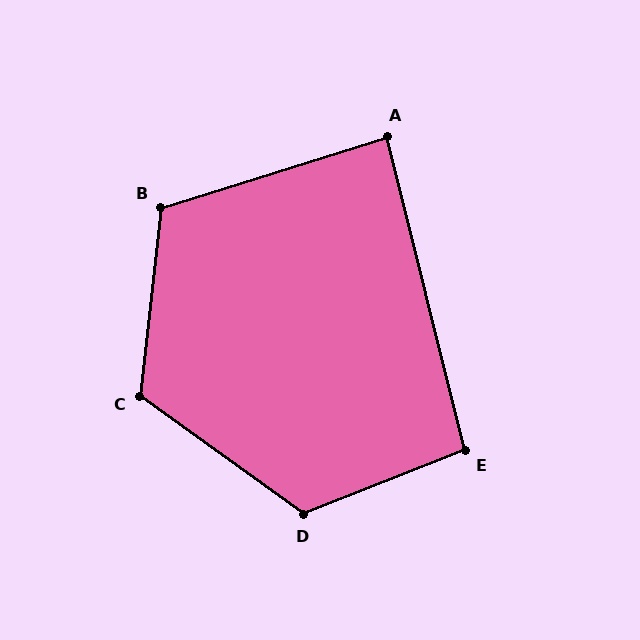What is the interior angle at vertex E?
Approximately 98 degrees (obtuse).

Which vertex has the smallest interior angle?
A, at approximately 87 degrees.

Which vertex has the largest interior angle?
D, at approximately 122 degrees.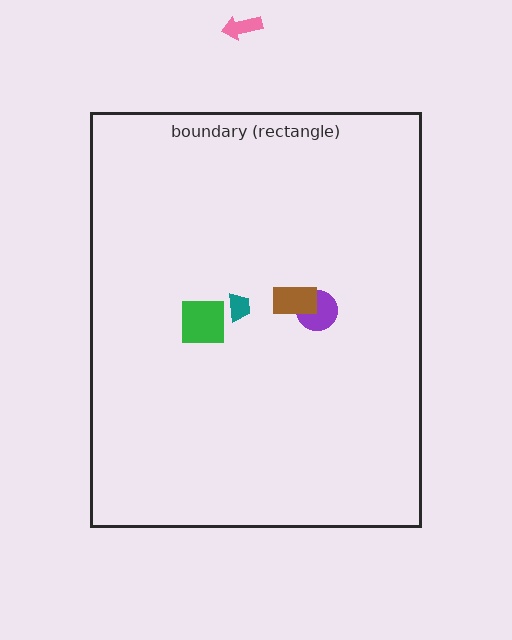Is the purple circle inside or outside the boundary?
Inside.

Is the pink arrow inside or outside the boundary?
Outside.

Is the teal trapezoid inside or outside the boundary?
Inside.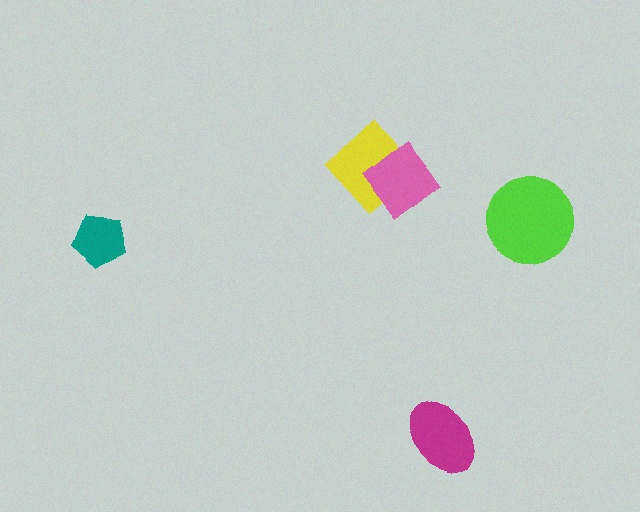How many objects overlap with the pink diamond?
1 object overlaps with the pink diamond.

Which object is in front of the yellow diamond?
The pink diamond is in front of the yellow diamond.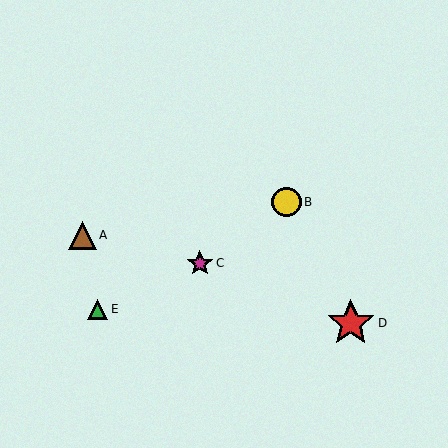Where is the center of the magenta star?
The center of the magenta star is at (200, 263).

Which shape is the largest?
The red star (labeled D) is the largest.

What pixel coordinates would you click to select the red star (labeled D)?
Click at (351, 323) to select the red star D.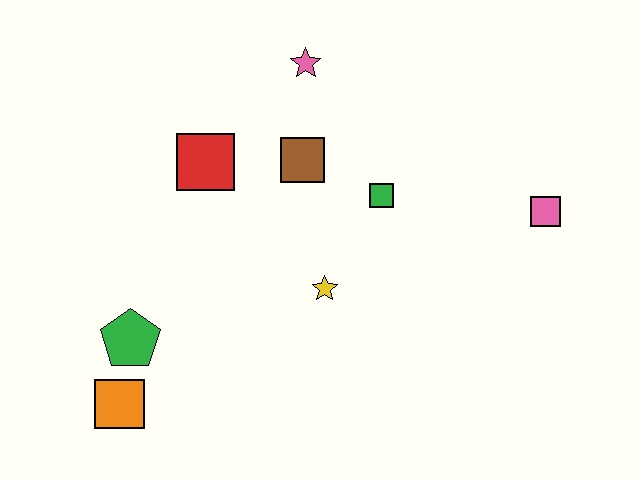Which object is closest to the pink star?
The brown square is closest to the pink star.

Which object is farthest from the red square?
The pink square is farthest from the red square.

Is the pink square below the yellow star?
No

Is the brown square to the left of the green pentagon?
No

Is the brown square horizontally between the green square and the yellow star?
No